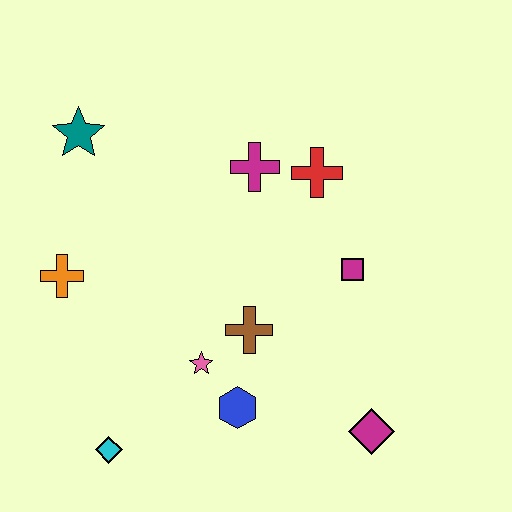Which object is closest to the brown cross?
The pink star is closest to the brown cross.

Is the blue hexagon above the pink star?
No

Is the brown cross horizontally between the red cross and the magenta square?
No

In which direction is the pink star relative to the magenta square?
The pink star is to the left of the magenta square.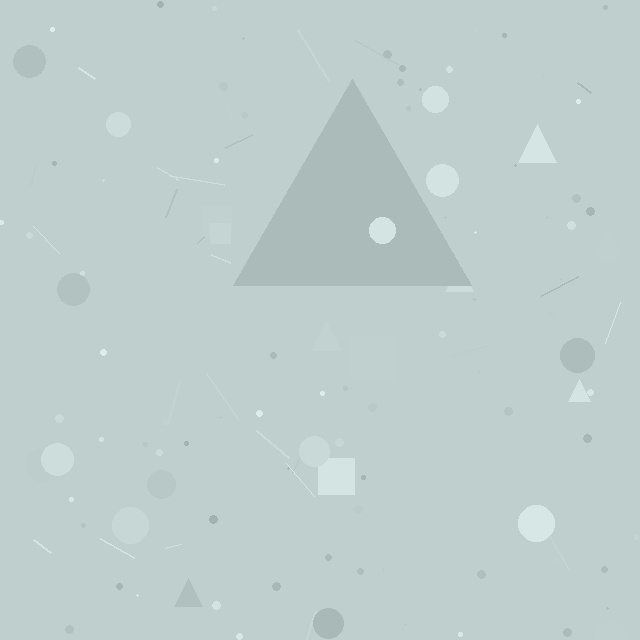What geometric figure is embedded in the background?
A triangle is embedded in the background.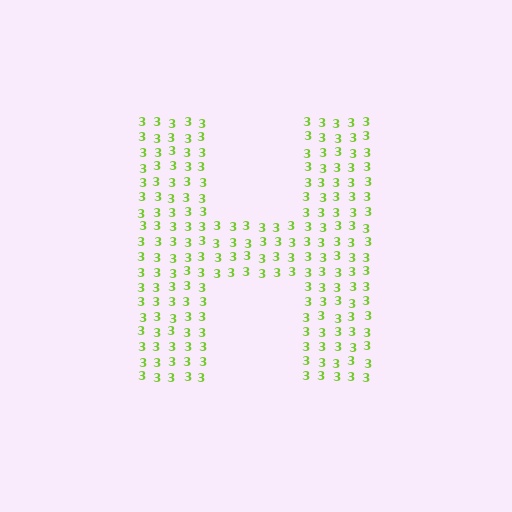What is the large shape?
The large shape is the letter H.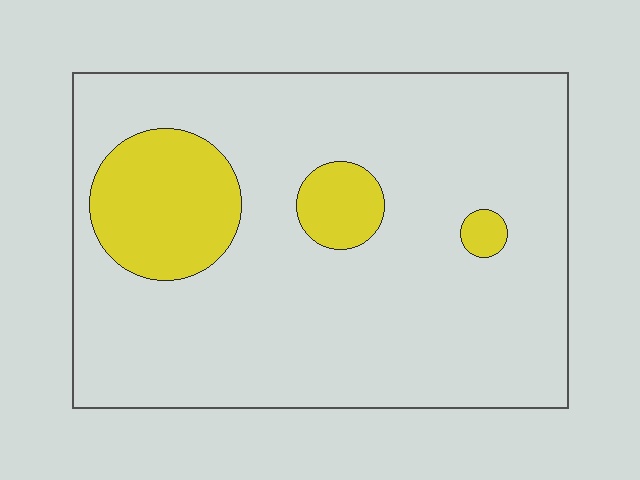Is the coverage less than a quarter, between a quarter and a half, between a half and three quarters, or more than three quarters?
Less than a quarter.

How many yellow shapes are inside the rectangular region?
3.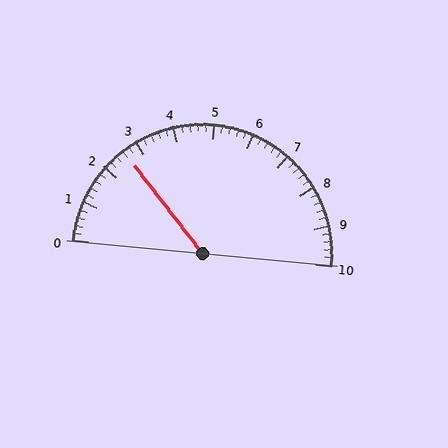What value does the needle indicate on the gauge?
The needle indicates approximately 2.6.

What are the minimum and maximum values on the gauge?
The gauge ranges from 0 to 10.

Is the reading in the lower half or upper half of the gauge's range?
The reading is in the lower half of the range (0 to 10).